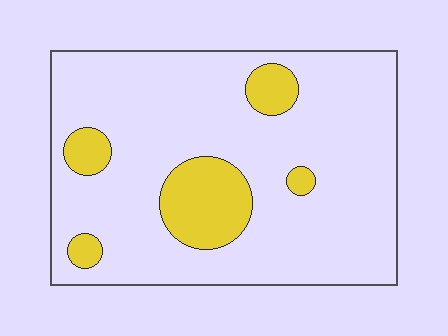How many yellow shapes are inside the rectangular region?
5.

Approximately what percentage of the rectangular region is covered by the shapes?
Approximately 15%.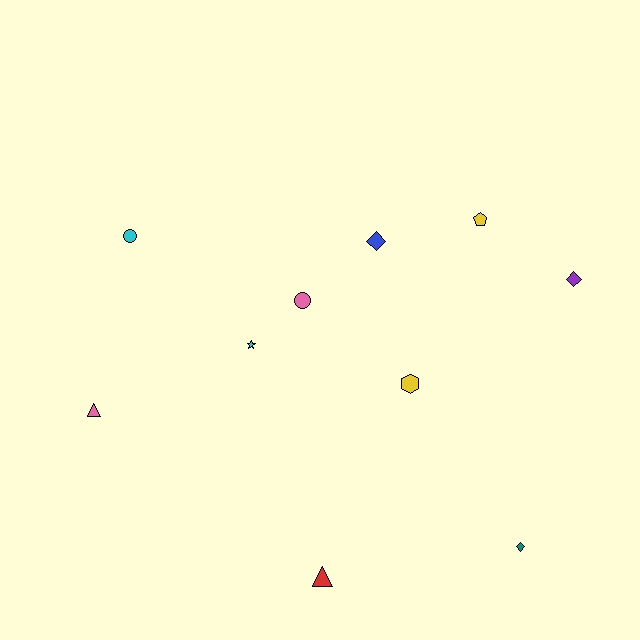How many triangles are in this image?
There are 2 triangles.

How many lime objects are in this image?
There are no lime objects.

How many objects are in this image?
There are 10 objects.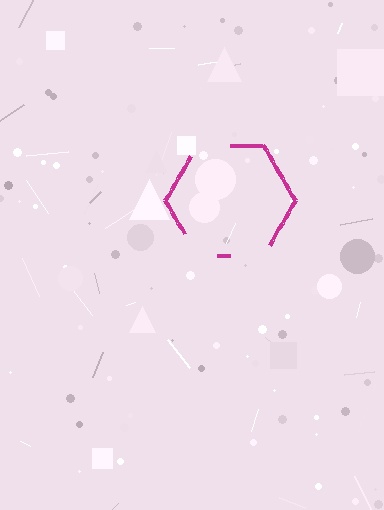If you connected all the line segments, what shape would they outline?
They would outline a hexagon.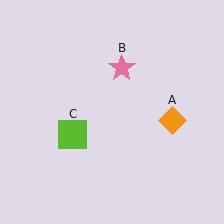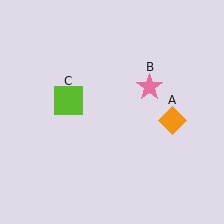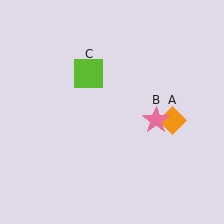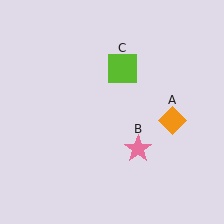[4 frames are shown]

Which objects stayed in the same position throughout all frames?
Orange diamond (object A) remained stationary.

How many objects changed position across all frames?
2 objects changed position: pink star (object B), lime square (object C).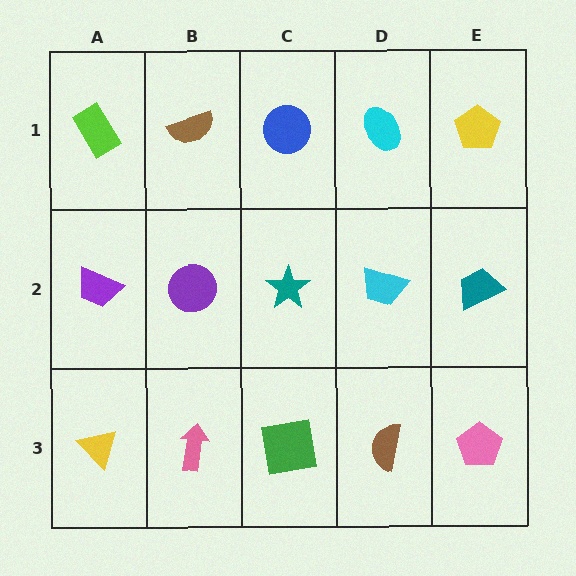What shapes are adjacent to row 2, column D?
A cyan ellipse (row 1, column D), a brown semicircle (row 3, column D), a teal star (row 2, column C), a teal trapezoid (row 2, column E).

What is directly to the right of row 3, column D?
A pink pentagon.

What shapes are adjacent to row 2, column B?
A brown semicircle (row 1, column B), a pink arrow (row 3, column B), a purple trapezoid (row 2, column A), a teal star (row 2, column C).